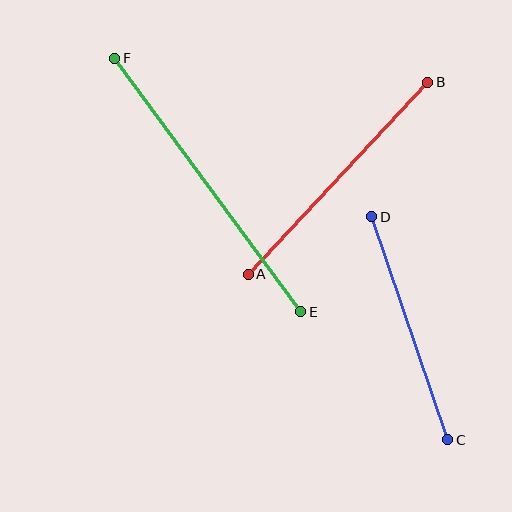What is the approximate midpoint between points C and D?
The midpoint is at approximately (410, 328) pixels.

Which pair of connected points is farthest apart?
Points E and F are farthest apart.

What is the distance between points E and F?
The distance is approximately 314 pixels.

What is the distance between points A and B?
The distance is approximately 263 pixels.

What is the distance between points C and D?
The distance is approximately 235 pixels.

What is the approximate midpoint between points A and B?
The midpoint is at approximately (338, 178) pixels.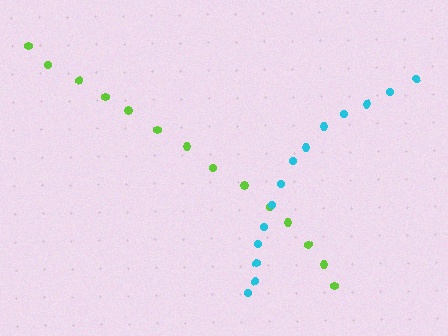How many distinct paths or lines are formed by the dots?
There are 2 distinct paths.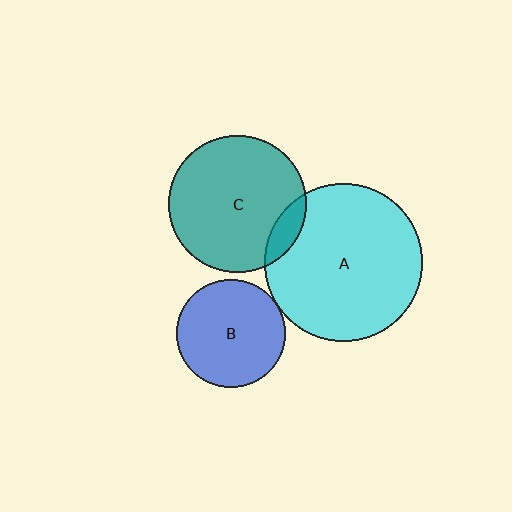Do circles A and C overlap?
Yes.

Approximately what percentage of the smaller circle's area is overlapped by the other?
Approximately 10%.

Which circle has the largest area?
Circle A (cyan).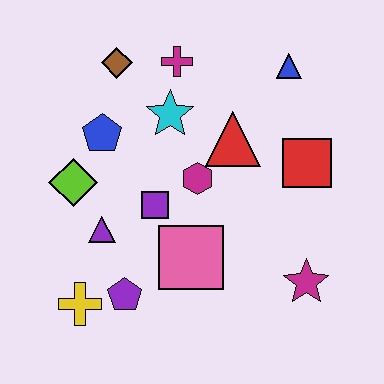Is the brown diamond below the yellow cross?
No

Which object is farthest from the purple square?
The blue triangle is farthest from the purple square.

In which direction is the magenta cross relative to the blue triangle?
The magenta cross is to the left of the blue triangle.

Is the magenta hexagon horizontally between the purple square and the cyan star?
No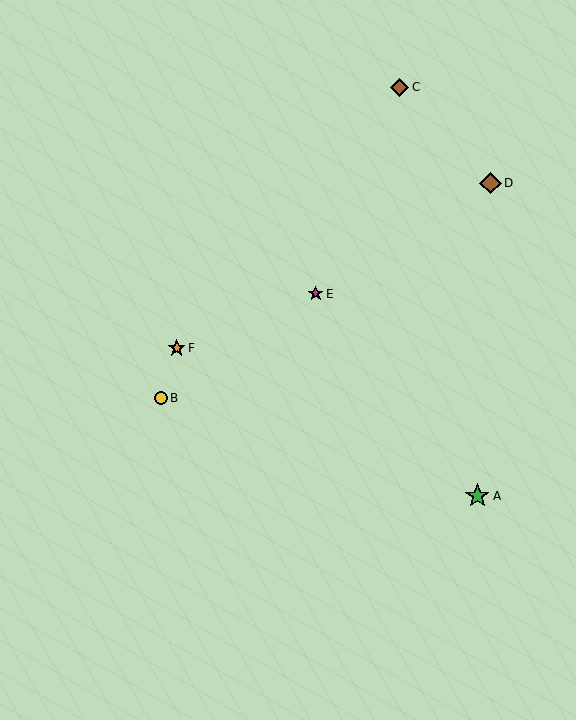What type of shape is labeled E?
Shape E is a magenta star.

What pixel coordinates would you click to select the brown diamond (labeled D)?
Click at (491, 183) to select the brown diamond D.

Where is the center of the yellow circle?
The center of the yellow circle is at (161, 398).